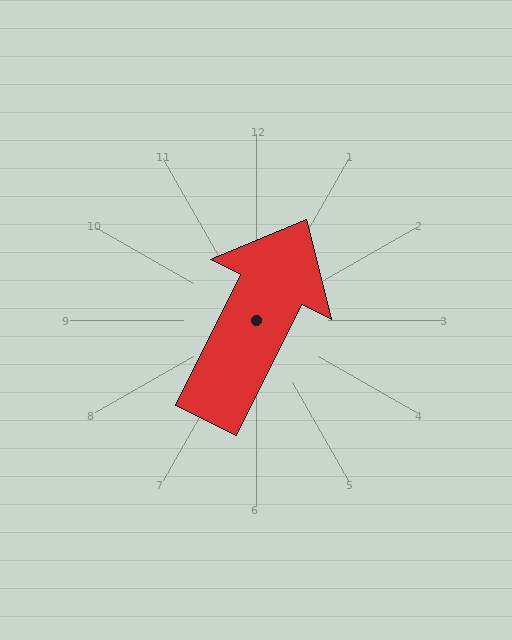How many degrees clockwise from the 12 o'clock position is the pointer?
Approximately 26 degrees.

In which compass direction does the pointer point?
Northeast.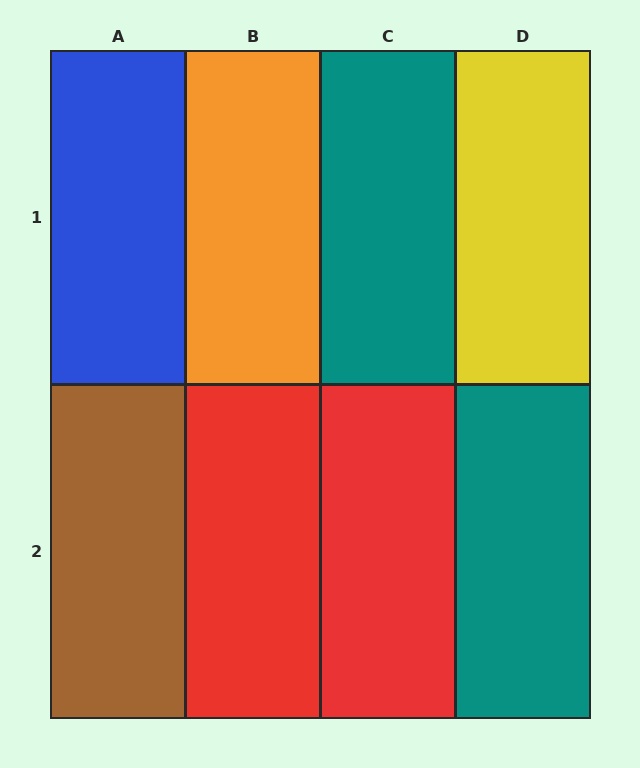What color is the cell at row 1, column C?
Teal.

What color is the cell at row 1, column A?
Blue.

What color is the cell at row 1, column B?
Orange.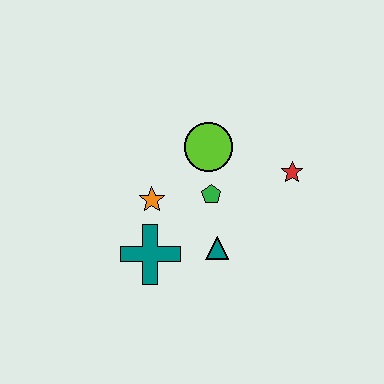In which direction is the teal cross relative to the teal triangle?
The teal cross is to the left of the teal triangle.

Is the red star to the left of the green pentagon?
No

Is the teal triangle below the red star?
Yes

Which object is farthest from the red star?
The teal cross is farthest from the red star.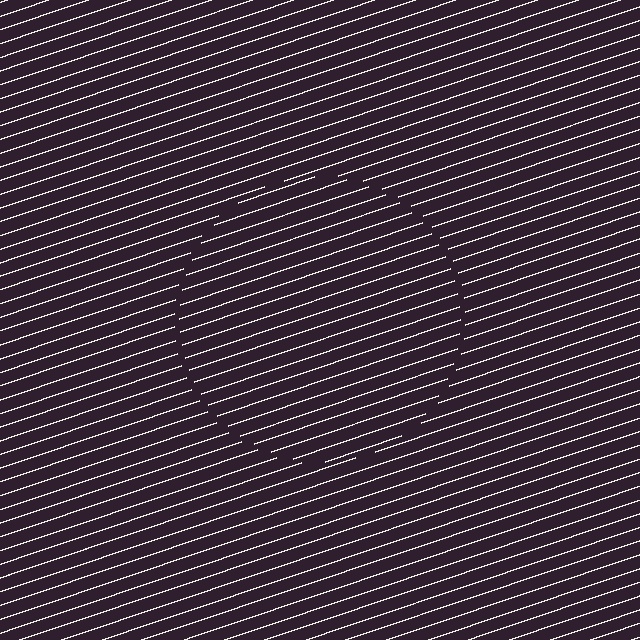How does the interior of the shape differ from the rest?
The interior of the shape contains the same grating, shifted by half a period — the contour is defined by the phase discontinuity where line-ends from the inner and outer gratings abut.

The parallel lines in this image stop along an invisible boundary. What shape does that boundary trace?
An illusory circle. The interior of the shape contains the same grating, shifted by half a period — the contour is defined by the phase discontinuity where line-ends from the inner and outer gratings abut.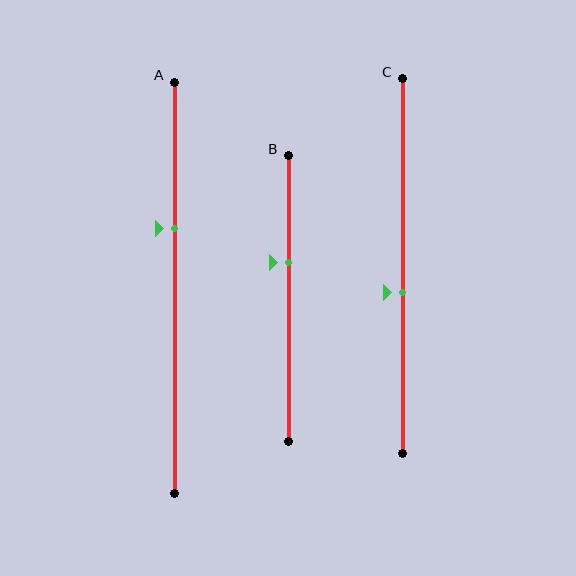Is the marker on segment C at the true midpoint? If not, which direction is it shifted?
No, the marker on segment C is shifted downward by about 7% of the segment length.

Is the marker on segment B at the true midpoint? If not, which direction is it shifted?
No, the marker on segment B is shifted upward by about 13% of the segment length.